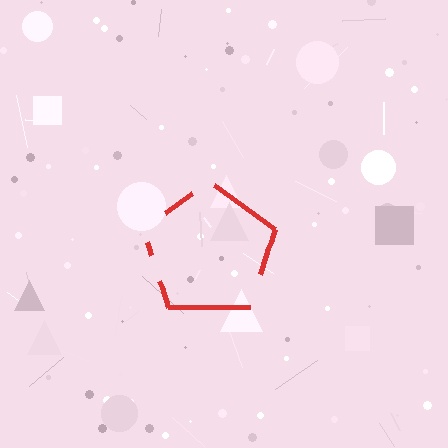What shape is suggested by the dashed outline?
The dashed outline suggests a pentagon.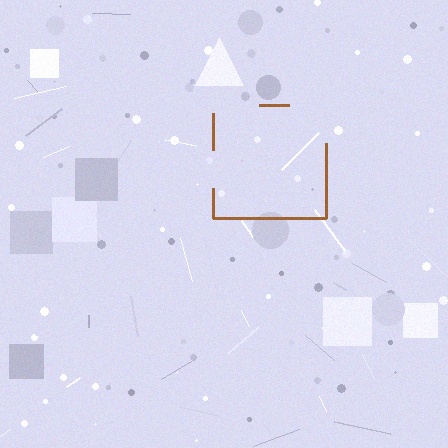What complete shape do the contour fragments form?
The contour fragments form a square.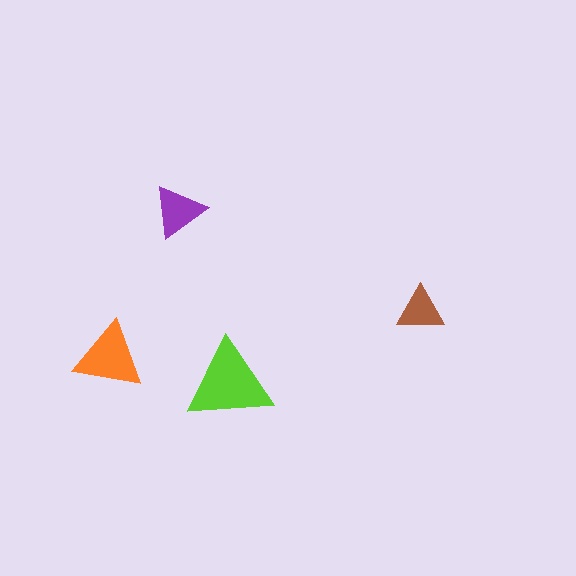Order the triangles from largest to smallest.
the lime one, the orange one, the purple one, the brown one.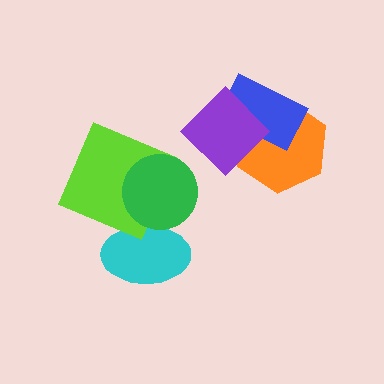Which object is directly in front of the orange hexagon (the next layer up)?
The blue rectangle is directly in front of the orange hexagon.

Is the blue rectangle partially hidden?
Yes, it is partially covered by another shape.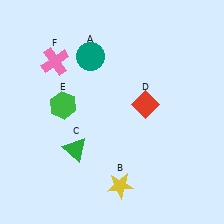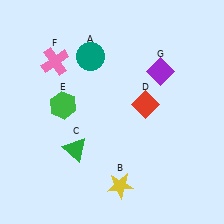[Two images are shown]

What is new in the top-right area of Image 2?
A purple diamond (G) was added in the top-right area of Image 2.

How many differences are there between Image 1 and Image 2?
There is 1 difference between the two images.